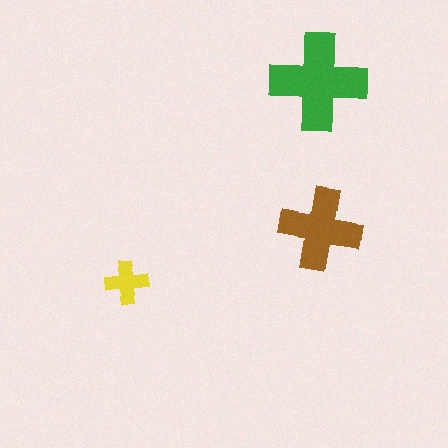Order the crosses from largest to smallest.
the green one, the brown one, the yellow one.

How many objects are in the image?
There are 3 objects in the image.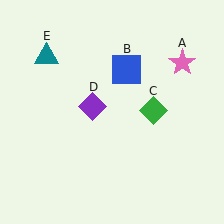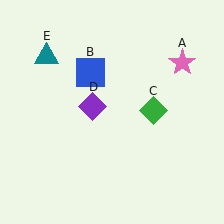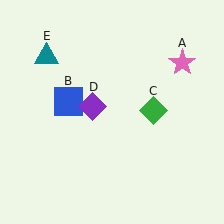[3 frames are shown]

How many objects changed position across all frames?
1 object changed position: blue square (object B).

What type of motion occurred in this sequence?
The blue square (object B) rotated counterclockwise around the center of the scene.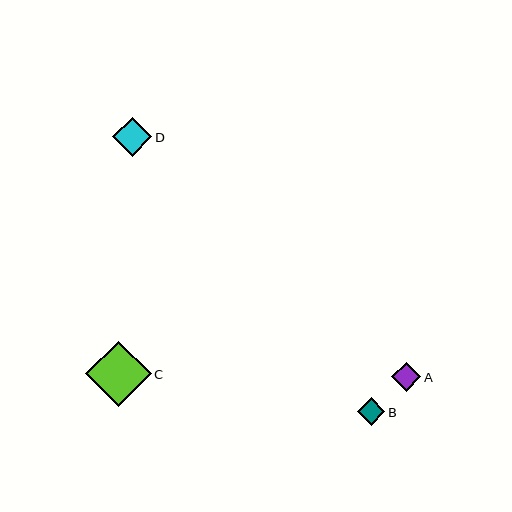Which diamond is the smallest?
Diamond B is the smallest with a size of approximately 28 pixels.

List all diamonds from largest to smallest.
From largest to smallest: C, D, A, B.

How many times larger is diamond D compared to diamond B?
Diamond D is approximately 1.4 times the size of diamond B.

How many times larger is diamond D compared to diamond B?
Diamond D is approximately 1.4 times the size of diamond B.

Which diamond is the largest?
Diamond C is the largest with a size of approximately 66 pixels.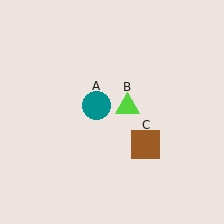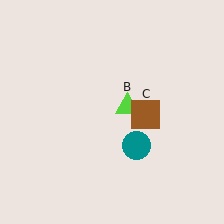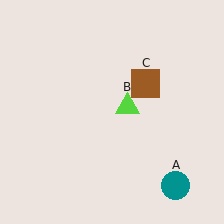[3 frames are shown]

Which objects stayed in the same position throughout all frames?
Lime triangle (object B) remained stationary.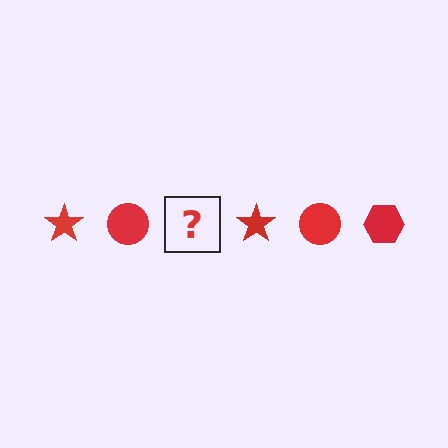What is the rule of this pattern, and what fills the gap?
The rule is that the pattern cycles through star, circle, hexagon shapes in red. The gap should be filled with a red hexagon.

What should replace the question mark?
The question mark should be replaced with a red hexagon.